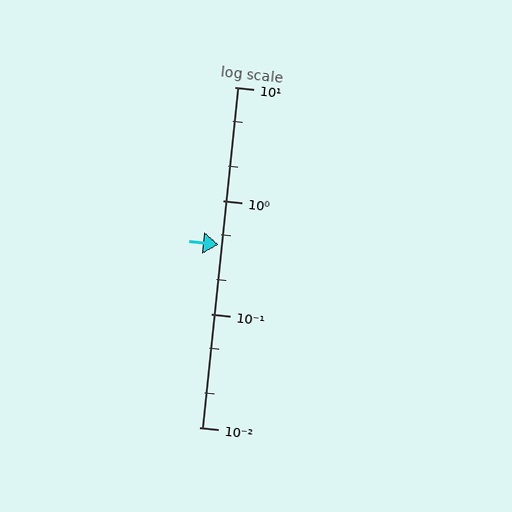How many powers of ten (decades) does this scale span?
The scale spans 3 decades, from 0.01 to 10.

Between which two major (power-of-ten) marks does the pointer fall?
The pointer is between 0.1 and 1.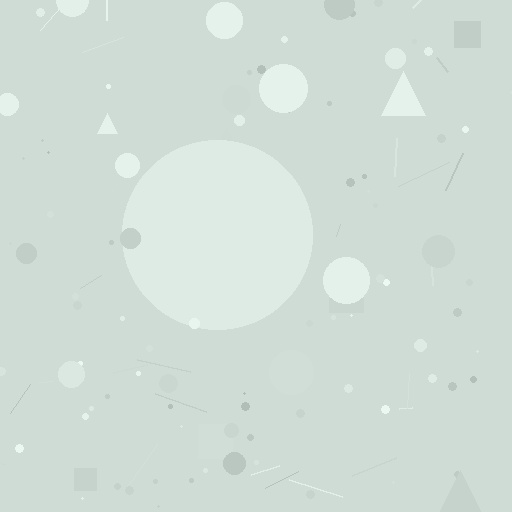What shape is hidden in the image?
A circle is hidden in the image.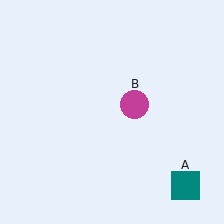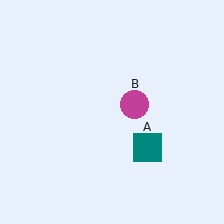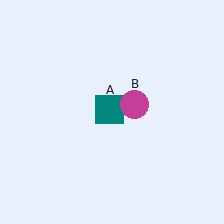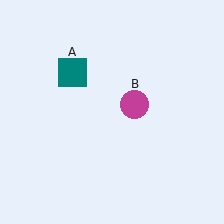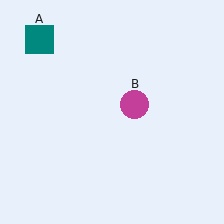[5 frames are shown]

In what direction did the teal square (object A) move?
The teal square (object A) moved up and to the left.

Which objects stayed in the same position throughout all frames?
Magenta circle (object B) remained stationary.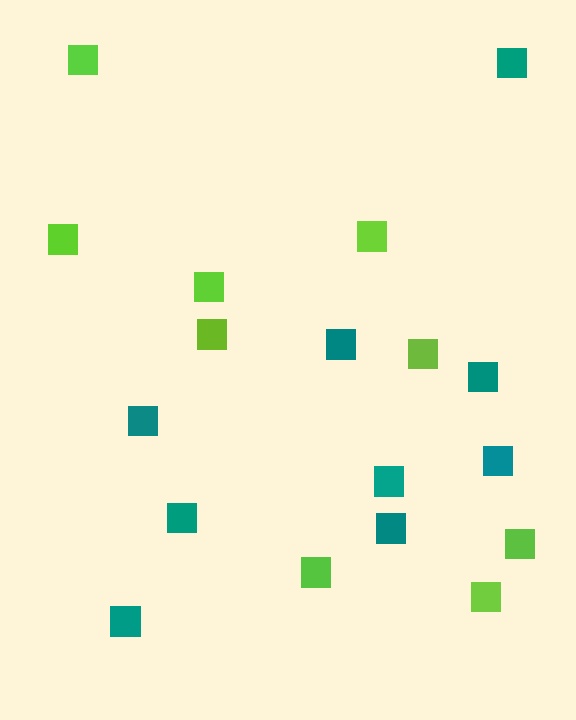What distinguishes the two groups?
There are 2 groups: one group of teal squares (9) and one group of lime squares (9).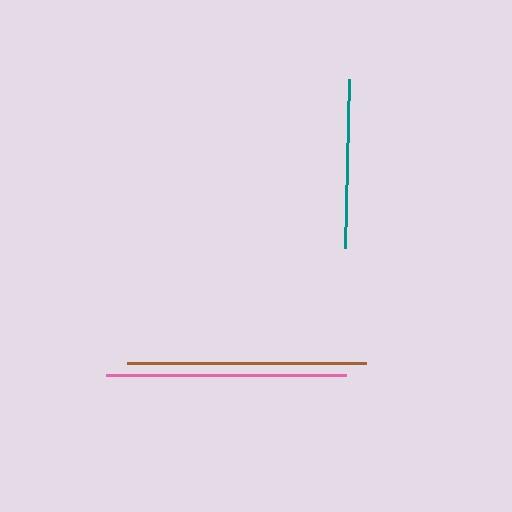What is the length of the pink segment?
The pink segment is approximately 240 pixels long.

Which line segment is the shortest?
The teal line is the shortest at approximately 169 pixels.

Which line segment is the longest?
The pink line is the longest at approximately 240 pixels.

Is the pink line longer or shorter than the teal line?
The pink line is longer than the teal line.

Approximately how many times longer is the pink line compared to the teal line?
The pink line is approximately 1.4 times the length of the teal line.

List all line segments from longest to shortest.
From longest to shortest: pink, brown, teal.